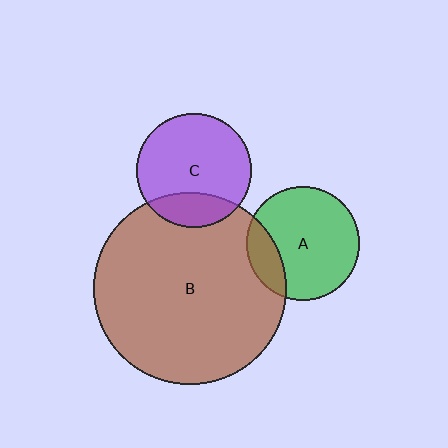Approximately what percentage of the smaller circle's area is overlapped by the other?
Approximately 20%.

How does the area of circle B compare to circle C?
Approximately 2.8 times.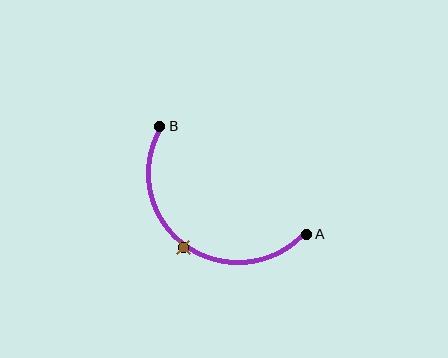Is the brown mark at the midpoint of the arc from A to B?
Yes. The brown mark lies on the arc at equal arc-length from both A and B — it is the arc midpoint.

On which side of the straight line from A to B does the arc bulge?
The arc bulges below and to the left of the straight line connecting A and B.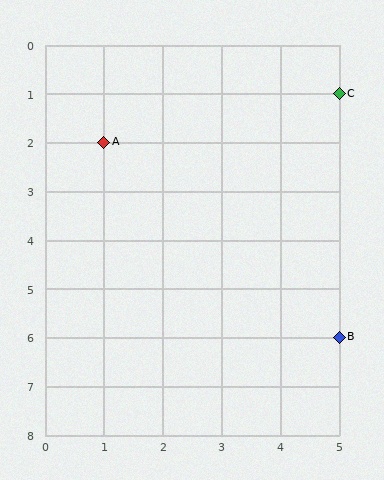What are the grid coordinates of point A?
Point A is at grid coordinates (1, 2).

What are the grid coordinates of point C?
Point C is at grid coordinates (5, 1).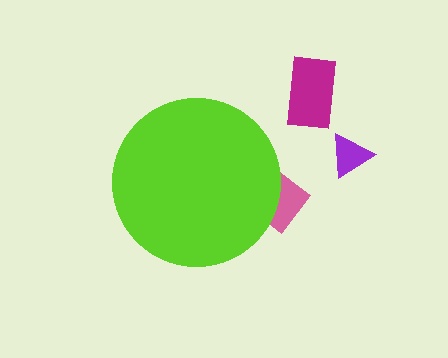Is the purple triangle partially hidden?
No, the purple triangle is fully visible.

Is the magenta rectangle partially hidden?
No, the magenta rectangle is fully visible.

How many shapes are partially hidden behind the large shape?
1 shape is partially hidden.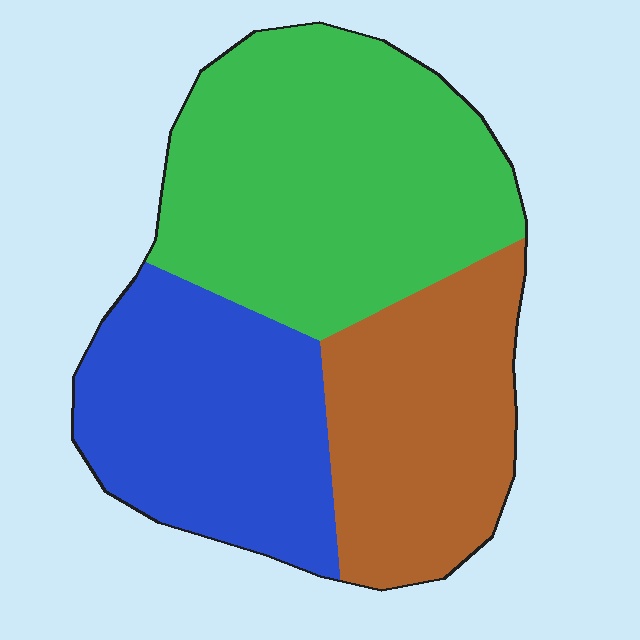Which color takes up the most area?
Green, at roughly 45%.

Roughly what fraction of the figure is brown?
Brown covers 27% of the figure.